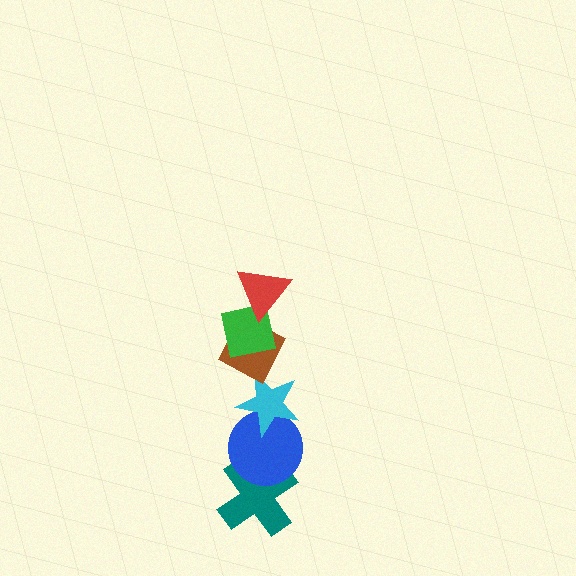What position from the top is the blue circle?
The blue circle is 5th from the top.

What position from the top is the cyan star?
The cyan star is 4th from the top.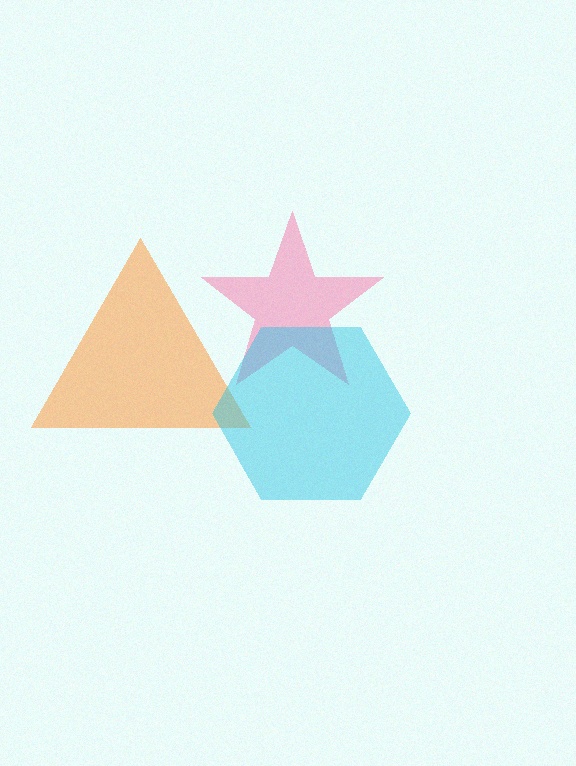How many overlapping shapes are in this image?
There are 3 overlapping shapes in the image.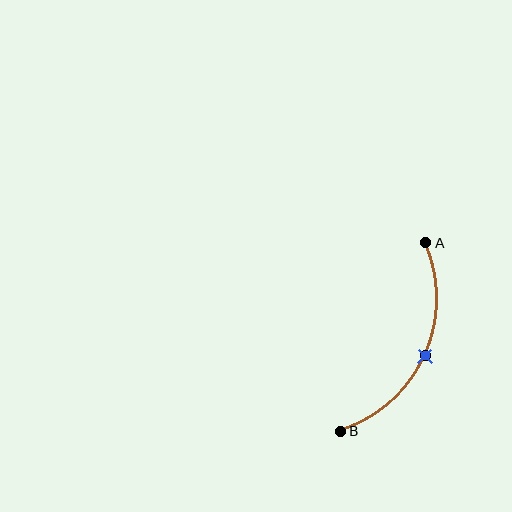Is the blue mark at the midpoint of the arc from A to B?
Yes. The blue mark lies on the arc at equal arc-length from both A and B — it is the arc midpoint.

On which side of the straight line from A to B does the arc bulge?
The arc bulges to the right of the straight line connecting A and B.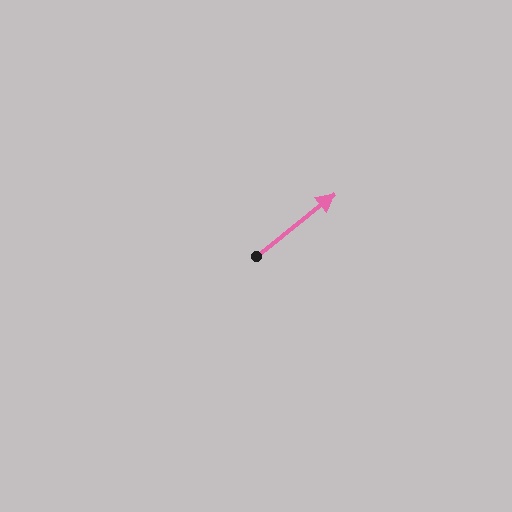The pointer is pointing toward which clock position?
Roughly 2 o'clock.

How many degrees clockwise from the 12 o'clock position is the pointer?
Approximately 52 degrees.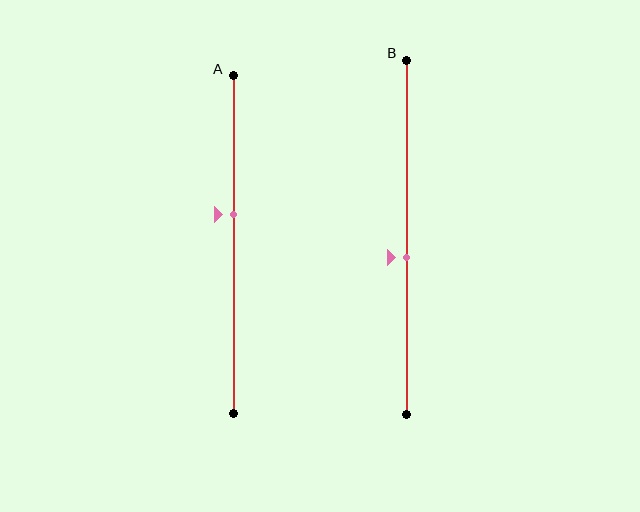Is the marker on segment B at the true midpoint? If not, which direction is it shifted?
No, the marker on segment B is shifted downward by about 6% of the segment length.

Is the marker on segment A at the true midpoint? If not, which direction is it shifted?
No, the marker on segment A is shifted upward by about 9% of the segment length.